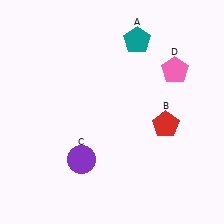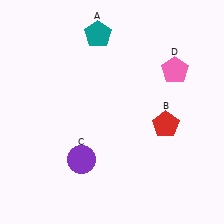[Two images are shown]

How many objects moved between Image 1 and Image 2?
1 object moved between the two images.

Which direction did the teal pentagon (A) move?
The teal pentagon (A) moved left.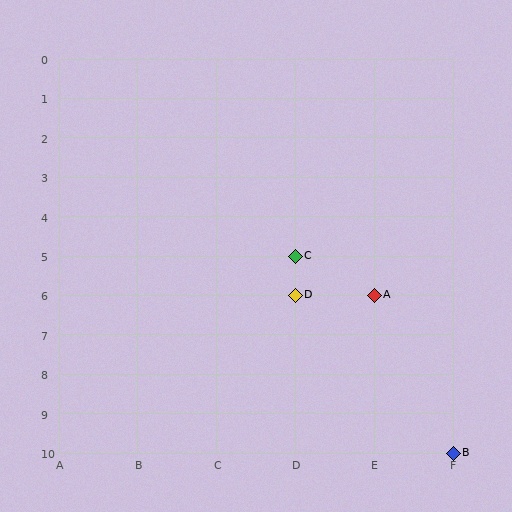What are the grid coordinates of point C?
Point C is at grid coordinates (D, 5).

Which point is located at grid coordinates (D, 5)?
Point C is at (D, 5).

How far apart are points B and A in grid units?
Points B and A are 1 column and 4 rows apart (about 4.1 grid units diagonally).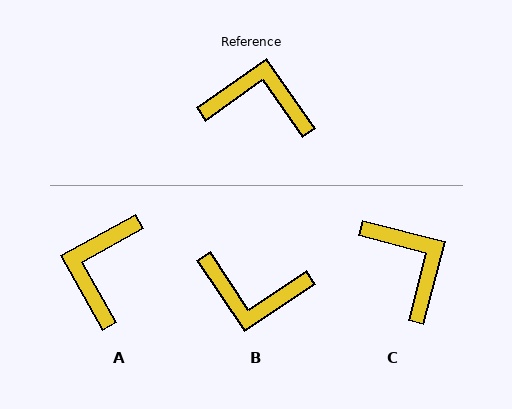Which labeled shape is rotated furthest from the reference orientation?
B, about 179 degrees away.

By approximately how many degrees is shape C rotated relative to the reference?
Approximately 50 degrees clockwise.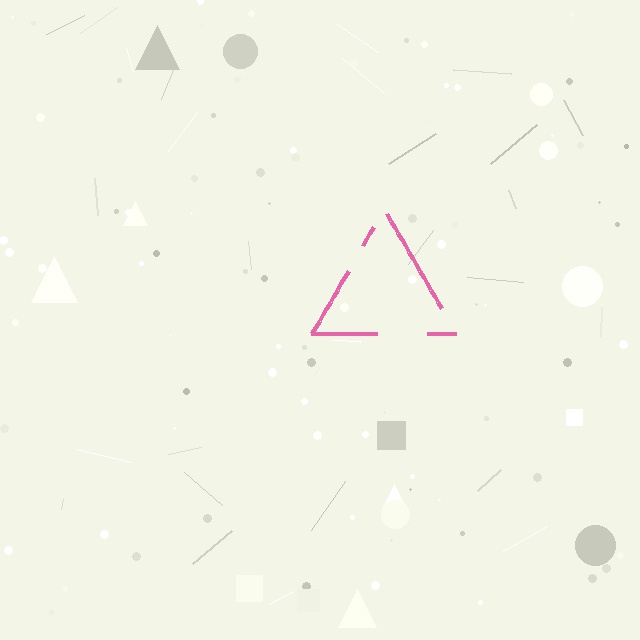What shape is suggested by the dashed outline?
The dashed outline suggests a triangle.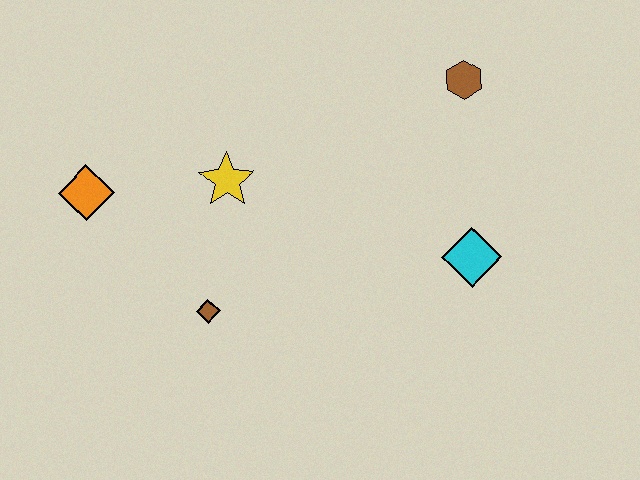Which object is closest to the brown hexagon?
The cyan diamond is closest to the brown hexagon.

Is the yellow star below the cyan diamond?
No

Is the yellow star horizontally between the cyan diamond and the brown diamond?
Yes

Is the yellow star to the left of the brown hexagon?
Yes